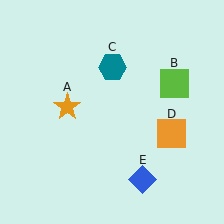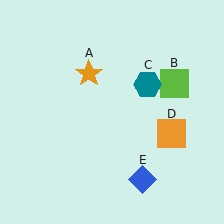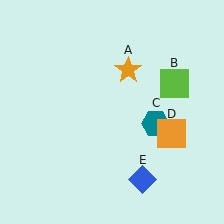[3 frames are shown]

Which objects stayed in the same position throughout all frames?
Lime square (object B) and orange square (object D) and blue diamond (object E) remained stationary.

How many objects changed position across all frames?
2 objects changed position: orange star (object A), teal hexagon (object C).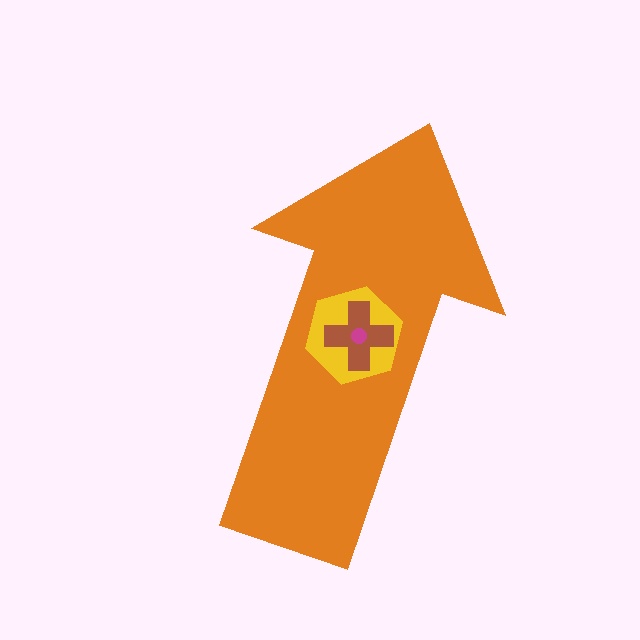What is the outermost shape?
The orange arrow.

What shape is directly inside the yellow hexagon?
The brown cross.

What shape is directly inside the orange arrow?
The yellow hexagon.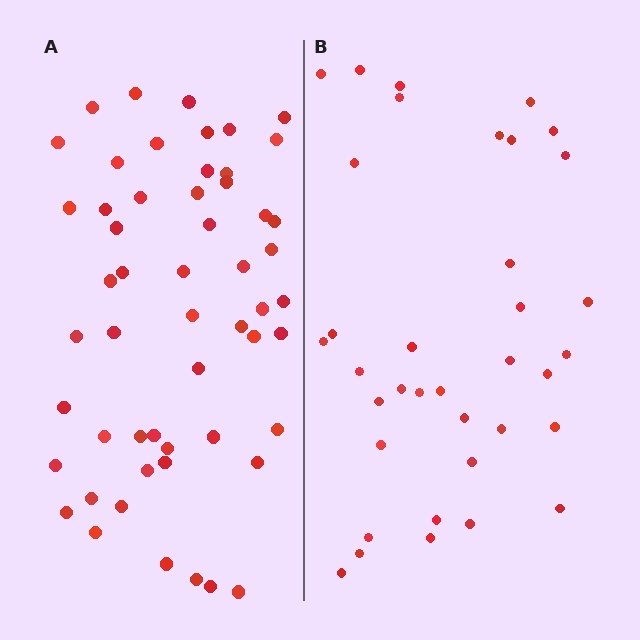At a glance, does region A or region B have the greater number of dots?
Region A (the left region) has more dots.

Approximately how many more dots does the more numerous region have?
Region A has approximately 20 more dots than region B.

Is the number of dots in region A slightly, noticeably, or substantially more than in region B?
Region A has substantially more. The ratio is roughly 1.5 to 1.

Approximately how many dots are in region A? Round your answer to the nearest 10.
About 50 dots. (The exact count is 54, which rounds to 50.)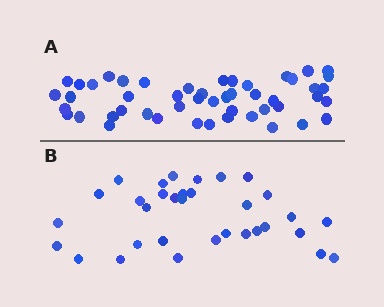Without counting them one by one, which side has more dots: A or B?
Region A (the top region) has more dots.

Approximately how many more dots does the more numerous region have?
Region A has approximately 15 more dots than region B.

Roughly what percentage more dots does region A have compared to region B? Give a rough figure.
About 50% more.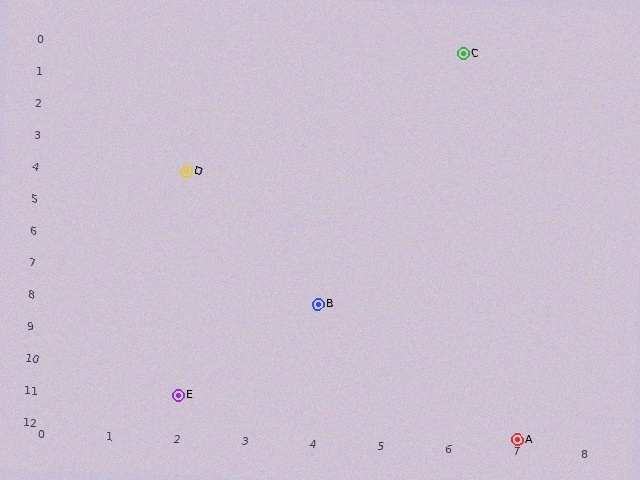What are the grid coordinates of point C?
Point C is at grid coordinates (6, 0).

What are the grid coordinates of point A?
Point A is at grid coordinates (7, 12).